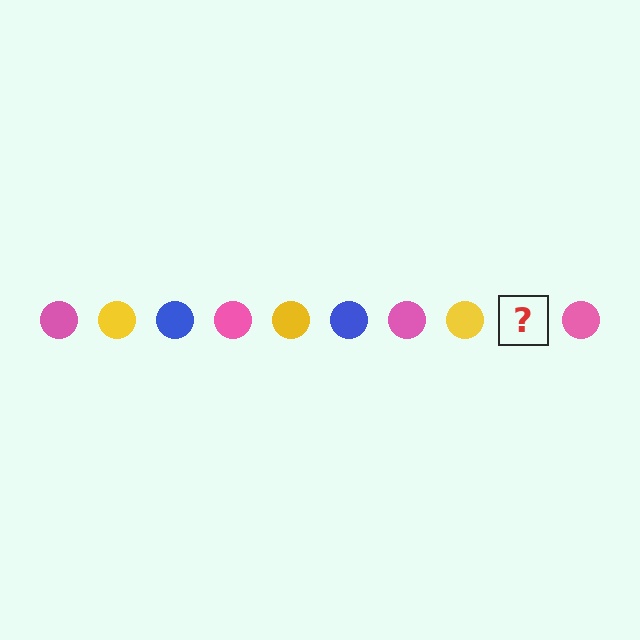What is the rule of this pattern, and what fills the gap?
The rule is that the pattern cycles through pink, yellow, blue circles. The gap should be filled with a blue circle.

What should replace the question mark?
The question mark should be replaced with a blue circle.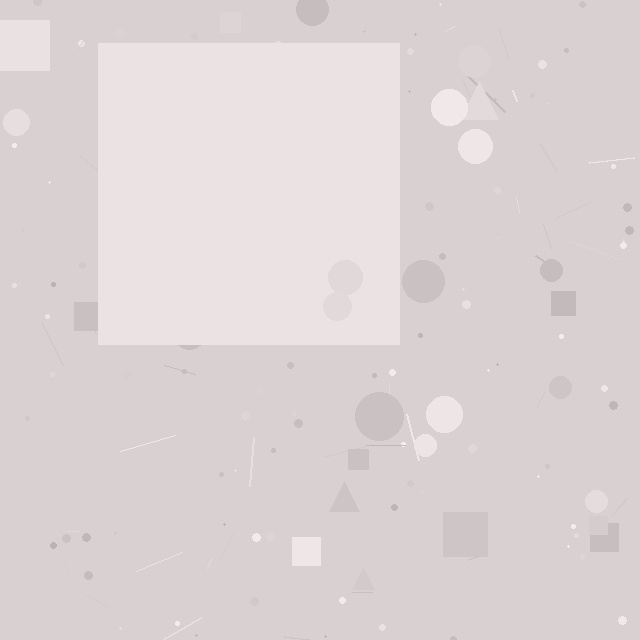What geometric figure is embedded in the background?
A square is embedded in the background.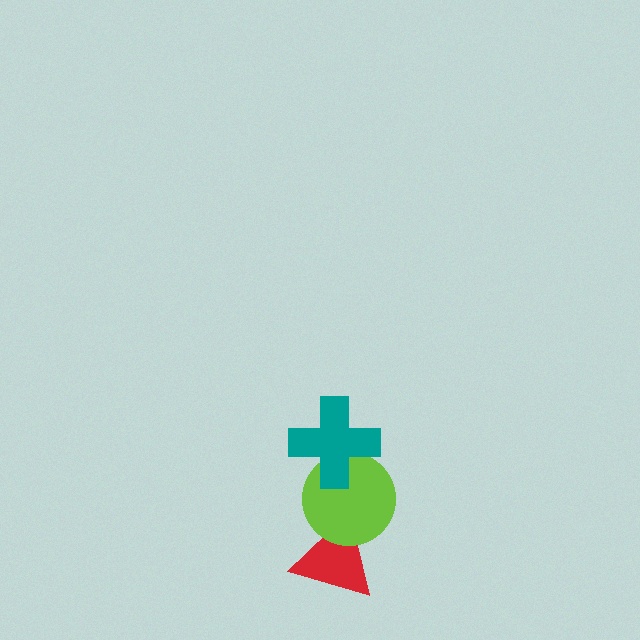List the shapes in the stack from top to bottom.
From top to bottom: the teal cross, the lime circle, the red triangle.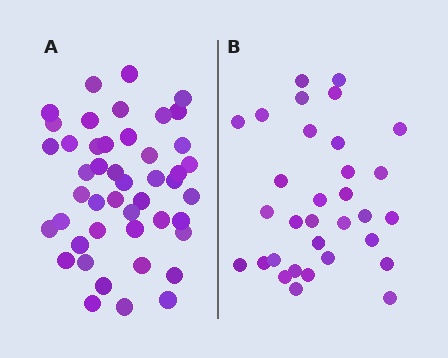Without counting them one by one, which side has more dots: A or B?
Region A (the left region) has more dots.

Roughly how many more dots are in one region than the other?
Region A has approximately 15 more dots than region B.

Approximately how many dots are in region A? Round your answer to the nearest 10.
About 50 dots. (The exact count is 46, which rounds to 50.)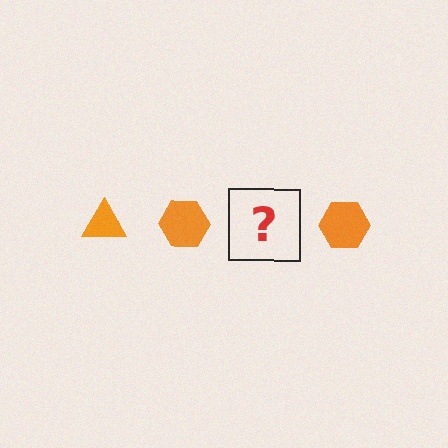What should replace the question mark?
The question mark should be replaced with an orange triangle.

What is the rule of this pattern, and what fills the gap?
The rule is that the pattern cycles through triangle, hexagon shapes in orange. The gap should be filled with an orange triangle.